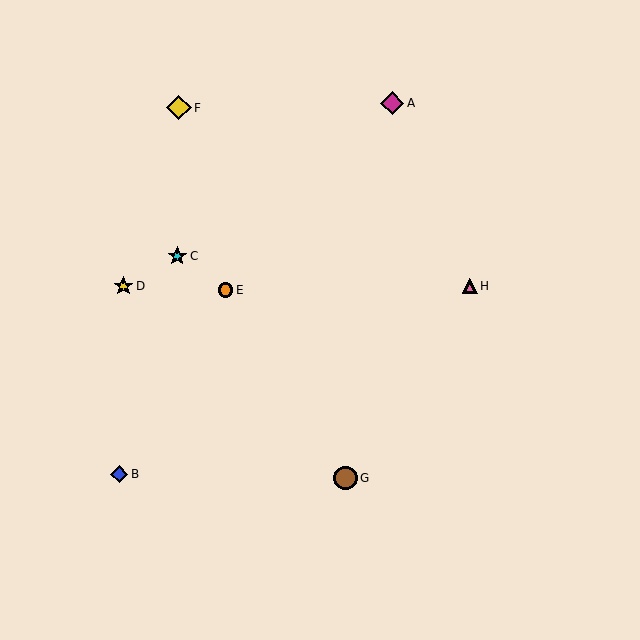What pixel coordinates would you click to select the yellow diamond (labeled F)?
Click at (179, 108) to select the yellow diamond F.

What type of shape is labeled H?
Shape H is a pink triangle.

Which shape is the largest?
The yellow diamond (labeled F) is the largest.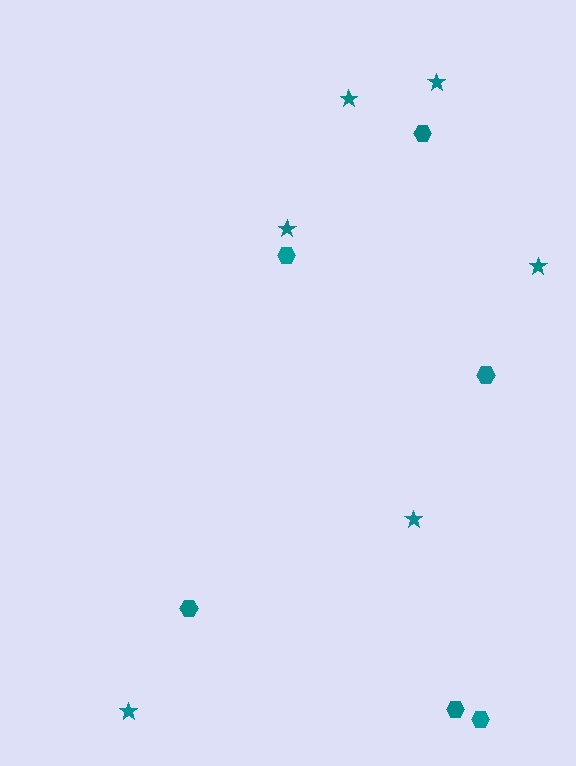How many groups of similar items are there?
There are 2 groups: one group of stars (6) and one group of hexagons (6).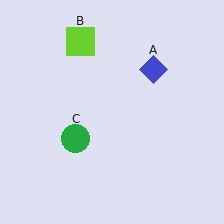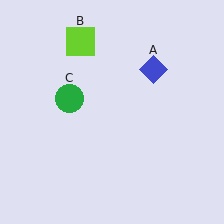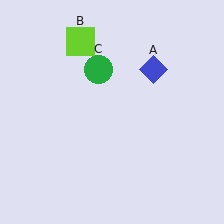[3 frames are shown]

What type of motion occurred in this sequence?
The green circle (object C) rotated clockwise around the center of the scene.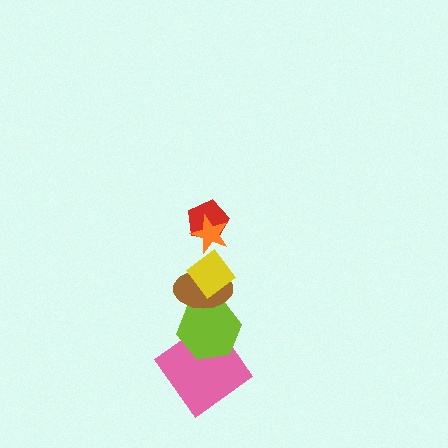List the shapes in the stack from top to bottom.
From top to bottom: the orange star, the red pentagon, the yellow diamond, the brown ellipse, the lime hexagon, the pink diamond.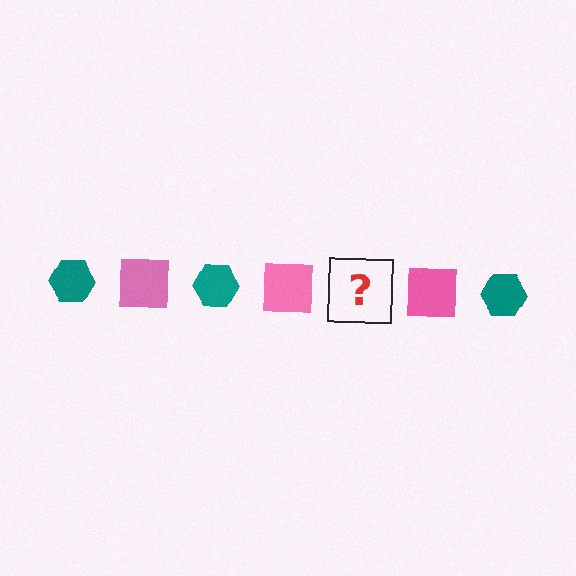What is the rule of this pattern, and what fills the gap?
The rule is that the pattern alternates between teal hexagon and pink square. The gap should be filled with a teal hexagon.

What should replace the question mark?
The question mark should be replaced with a teal hexagon.